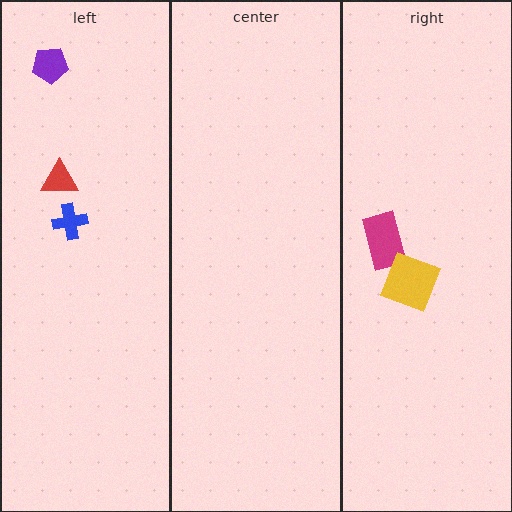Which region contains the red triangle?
The left region.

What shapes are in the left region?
The blue cross, the purple pentagon, the red triangle.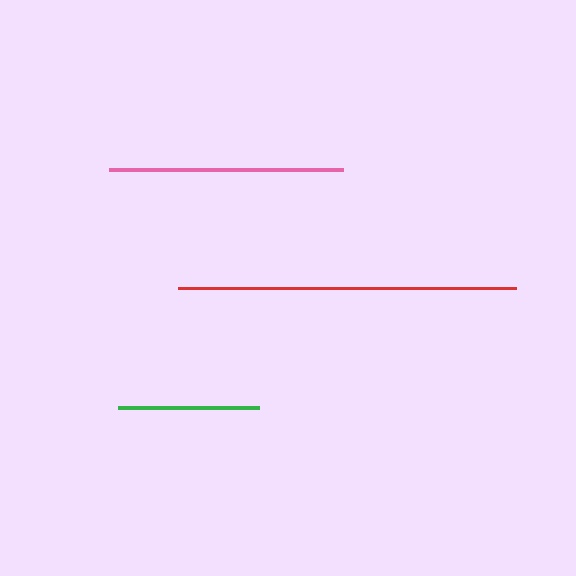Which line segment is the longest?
The red line is the longest at approximately 338 pixels.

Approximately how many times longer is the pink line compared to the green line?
The pink line is approximately 1.7 times the length of the green line.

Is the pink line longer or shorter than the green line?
The pink line is longer than the green line.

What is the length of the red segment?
The red segment is approximately 338 pixels long.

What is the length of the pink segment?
The pink segment is approximately 234 pixels long.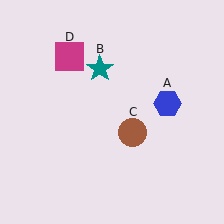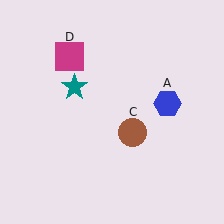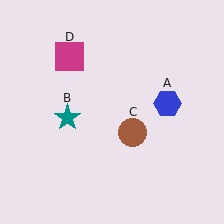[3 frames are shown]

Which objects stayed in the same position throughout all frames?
Blue hexagon (object A) and brown circle (object C) and magenta square (object D) remained stationary.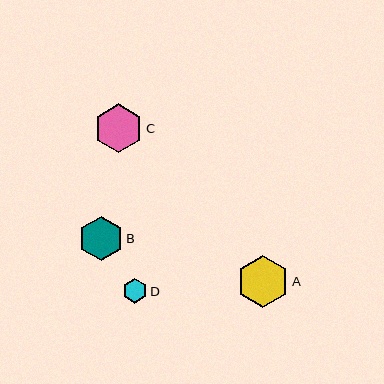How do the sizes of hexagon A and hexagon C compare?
Hexagon A and hexagon C are approximately the same size.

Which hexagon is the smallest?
Hexagon D is the smallest with a size of approximately 24 pixels.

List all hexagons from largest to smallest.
From largest to smallest: A, C, B, D.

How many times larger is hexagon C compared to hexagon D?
Hexagon C is approximately 2.0 times the size of hexagon D.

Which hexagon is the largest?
Hexagon A is the largest with a size of approximately 52 pixels.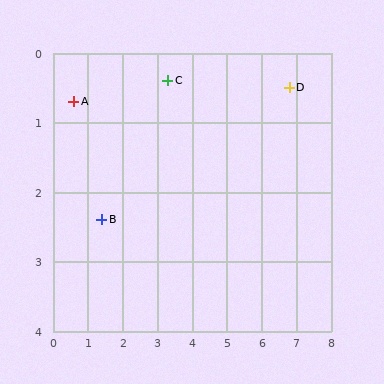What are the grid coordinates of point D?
Point D is at approximately (6.8, 0.5).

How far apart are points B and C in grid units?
Points B and C are about 2.8 grid units apart.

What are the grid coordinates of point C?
Point C is at approximately (3.3, 0.4).